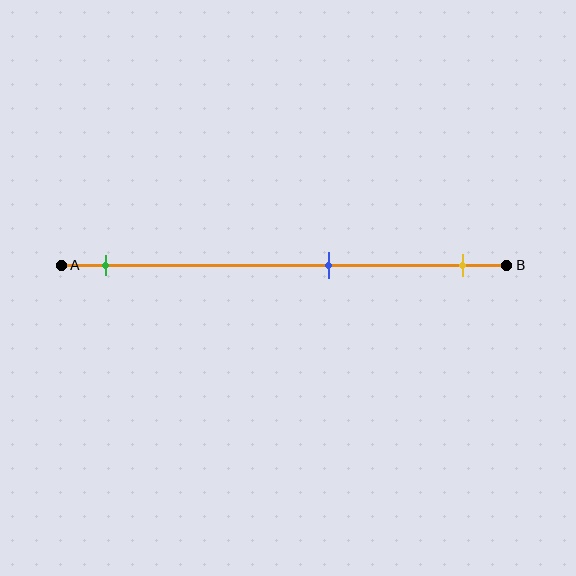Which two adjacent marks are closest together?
The blue and yellow marks are the closest adjacent pair.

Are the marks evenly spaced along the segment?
No, the marks are not evenly spaced.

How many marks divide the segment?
There are 3 marks dividing the segment.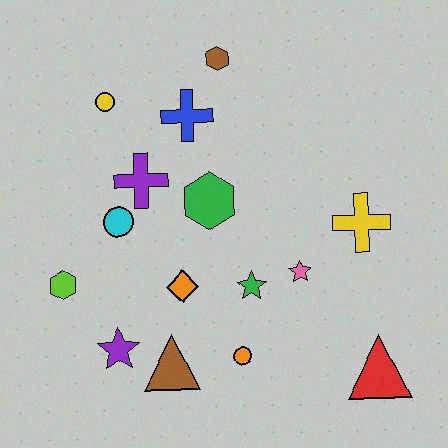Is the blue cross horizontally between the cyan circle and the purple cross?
No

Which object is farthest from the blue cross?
The red triangle is farthest from the blue cross.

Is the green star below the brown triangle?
No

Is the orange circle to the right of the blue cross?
Yes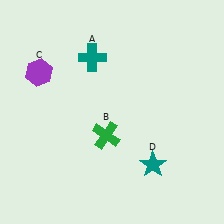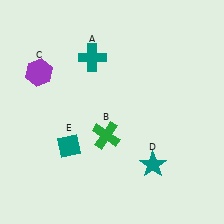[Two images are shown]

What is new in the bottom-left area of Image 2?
A teal diamond (E) was added in the bottom-left area of Image 2.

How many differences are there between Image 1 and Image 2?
There is 1 difference between the two images.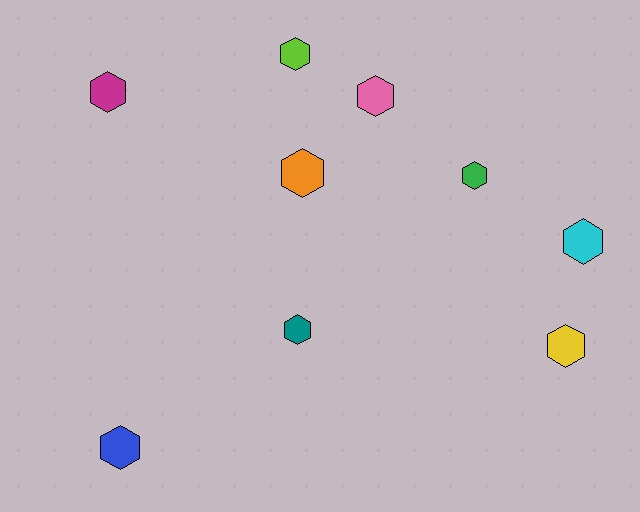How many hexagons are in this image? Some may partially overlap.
There are 9 hexagons.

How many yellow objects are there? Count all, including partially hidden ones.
There is 1 yellow object.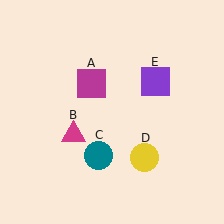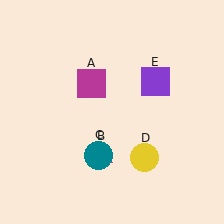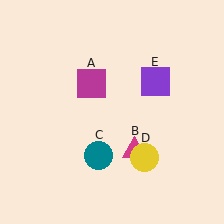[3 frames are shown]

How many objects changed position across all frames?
1 object changed position: magenta triangle (object B).